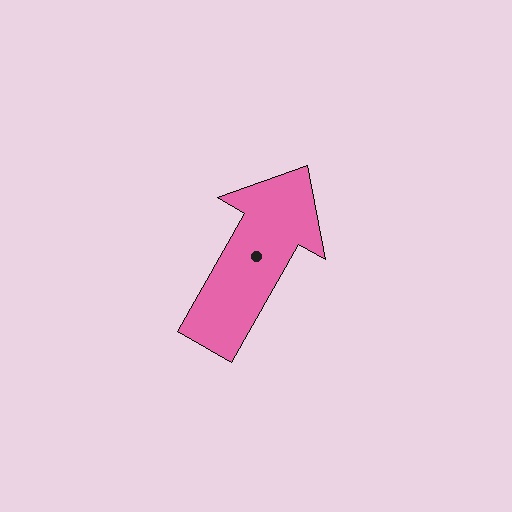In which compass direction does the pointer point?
Northeast.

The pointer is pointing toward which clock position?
Roughly 1 o'clock.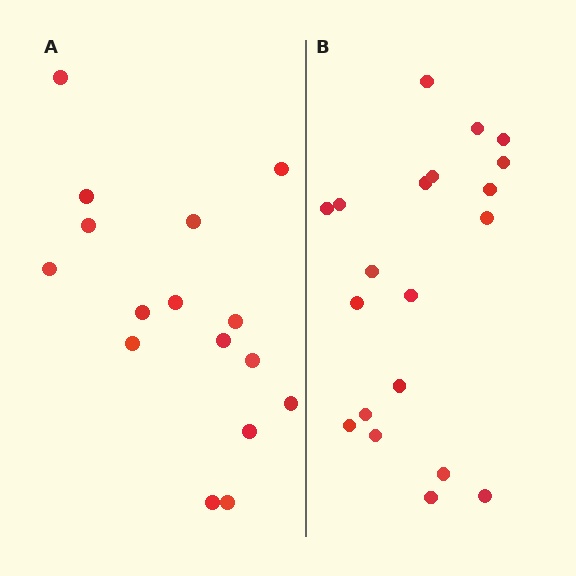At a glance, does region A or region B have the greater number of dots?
Region B (the right region) has more dots.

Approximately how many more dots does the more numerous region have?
Region B has about 4 more dots than region A.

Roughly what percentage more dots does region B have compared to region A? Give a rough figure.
About 25% more.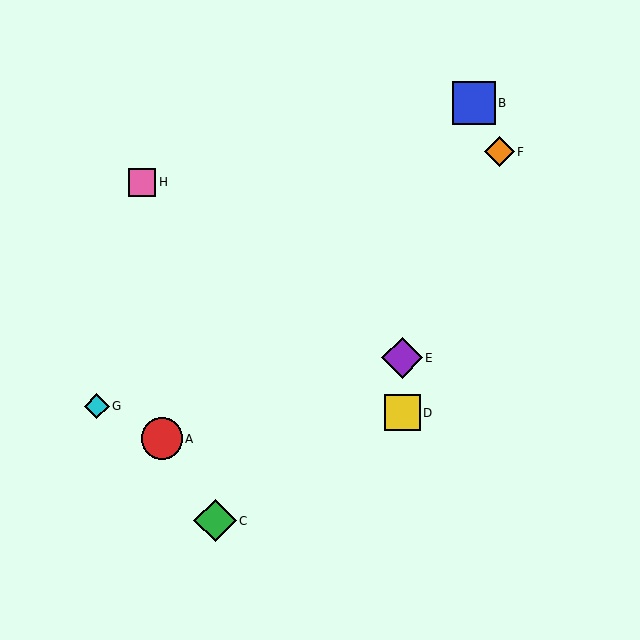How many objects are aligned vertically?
2 objects (D, E) are aligned vertically.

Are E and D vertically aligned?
Yes, both are at x≈402.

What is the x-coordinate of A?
Object A is at x≈162.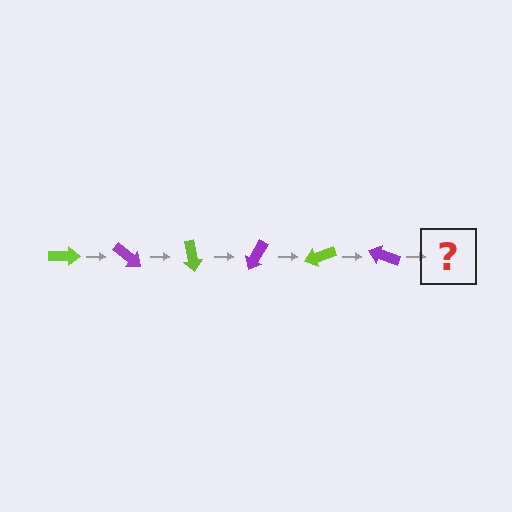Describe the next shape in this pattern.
It should be a lime arrow, rotated 240 degrees from the start.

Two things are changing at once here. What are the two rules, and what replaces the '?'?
The two rules are that it rotates 40 degrees each step and the color cycles through lime and purple. The '?' should be a lime arrow, rotated 240 degrees from the start.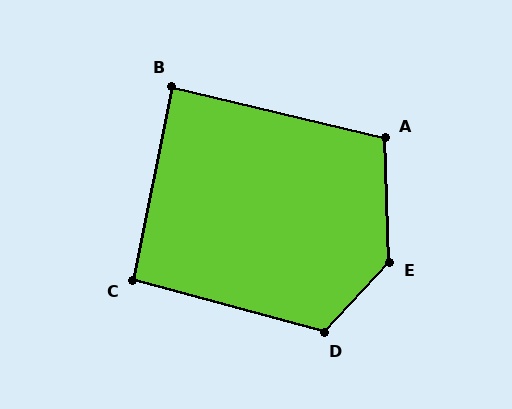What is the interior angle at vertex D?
Approximately 118 degrees (obtuse).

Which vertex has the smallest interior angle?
B, at approximately 88 degrees.